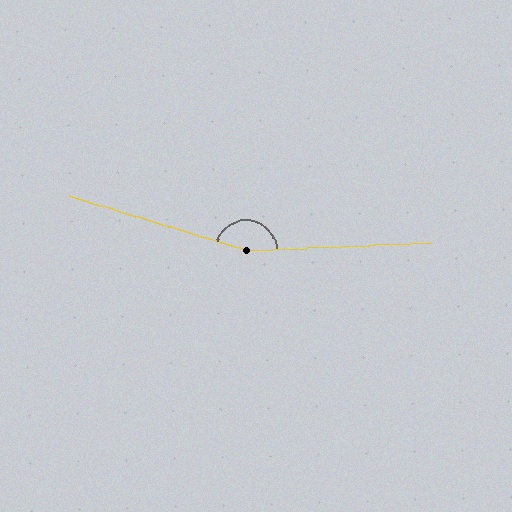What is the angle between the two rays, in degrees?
Approximately 160 degrees.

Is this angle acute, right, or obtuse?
It is obtuse.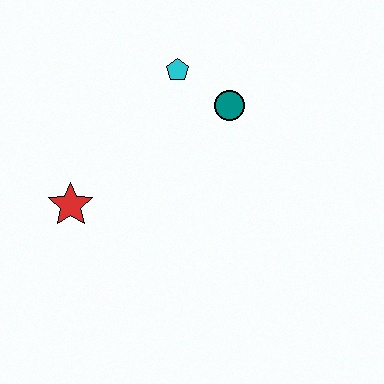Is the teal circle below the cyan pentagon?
Yes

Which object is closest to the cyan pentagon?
The teal circle is closest to the cyan pentagon.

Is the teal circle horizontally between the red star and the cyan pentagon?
No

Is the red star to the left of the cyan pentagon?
Yes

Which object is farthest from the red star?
The teal circle is farthest from the red star.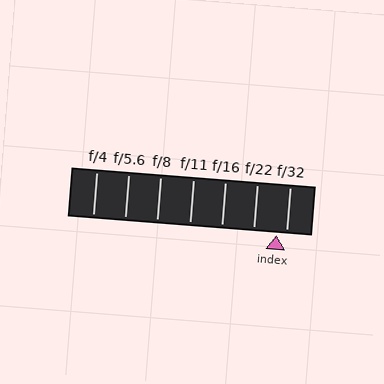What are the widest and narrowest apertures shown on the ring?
The widest aperture shown is f/4 and the narrowest is f/32.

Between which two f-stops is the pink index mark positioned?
The index mark is between f/22 and f/32.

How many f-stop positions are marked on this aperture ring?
There are 7 f-stop positions marked.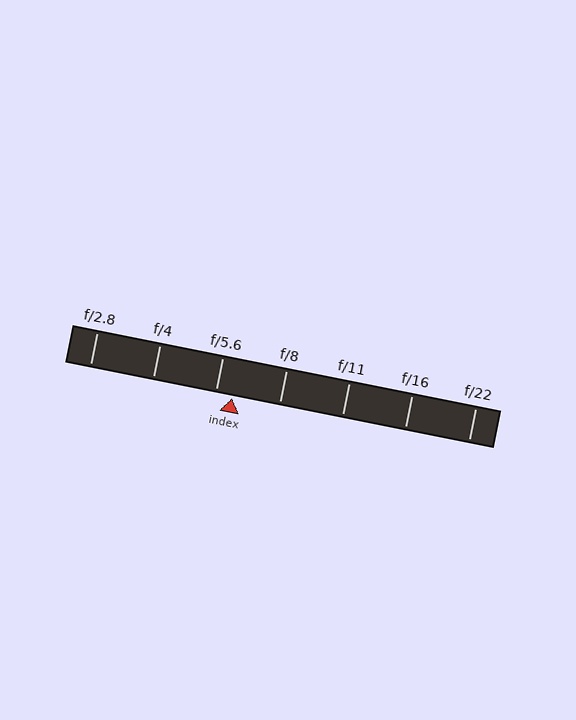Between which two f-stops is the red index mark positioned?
The index mark is between f/5.6 and f/8.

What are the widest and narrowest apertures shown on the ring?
The widest aperture shown is f/2.8 and the narrowest is f/22.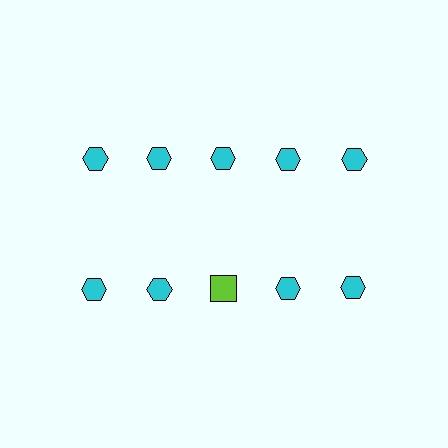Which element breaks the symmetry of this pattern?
The lime square in the second row, center column breaks the symmetry. All other shapes are cyan hexagons.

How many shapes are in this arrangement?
There are 10 shapes arranged in a grid pattern.